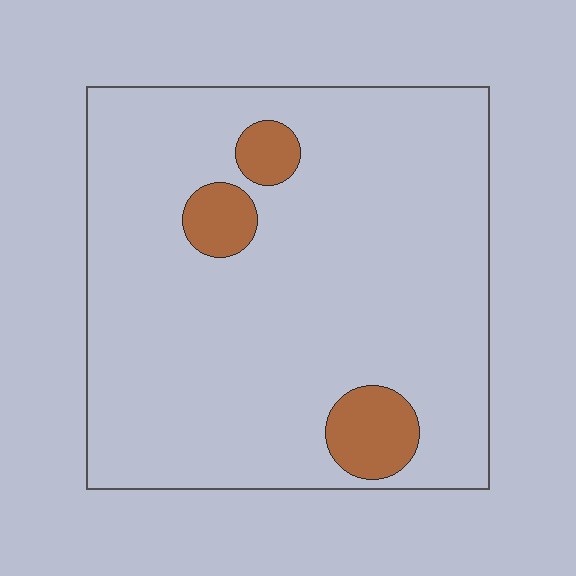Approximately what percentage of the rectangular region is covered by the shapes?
Approximately 10%.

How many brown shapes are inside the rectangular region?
3.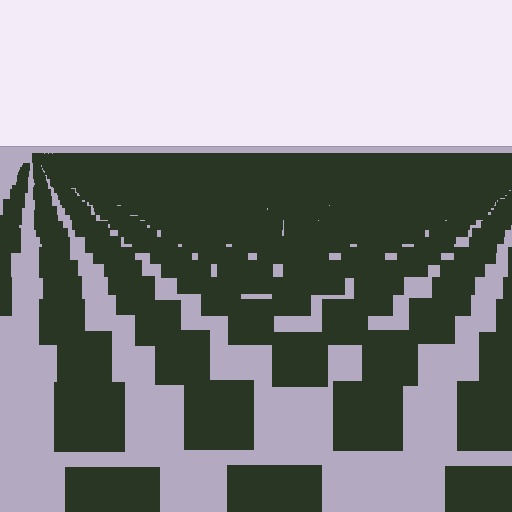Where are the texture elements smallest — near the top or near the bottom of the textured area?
Near the top.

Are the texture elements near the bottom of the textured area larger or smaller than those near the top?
Larger. Near the bottom, elements are closer to the viewer and appear at a bigger on-screen size.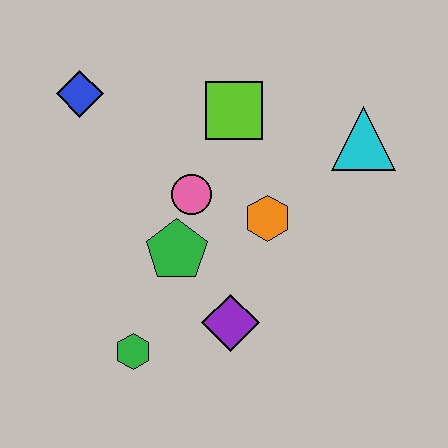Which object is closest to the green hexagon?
The purple diamond is closest to the green hexagon.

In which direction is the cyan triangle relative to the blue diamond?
The cyan triangle is to the right of the blue diamond.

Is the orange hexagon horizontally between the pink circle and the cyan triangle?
Yes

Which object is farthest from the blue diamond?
The cyan triangle is farthest from the blue diamond.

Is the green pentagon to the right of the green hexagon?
Yes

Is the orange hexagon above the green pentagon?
Yes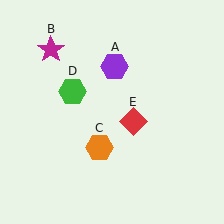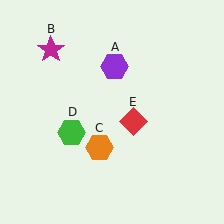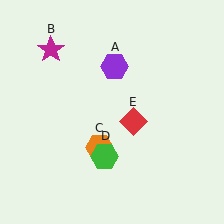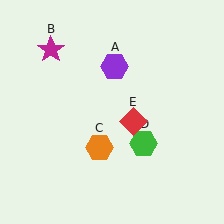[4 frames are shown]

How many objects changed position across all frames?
1 object changed position: green hexagon (object D).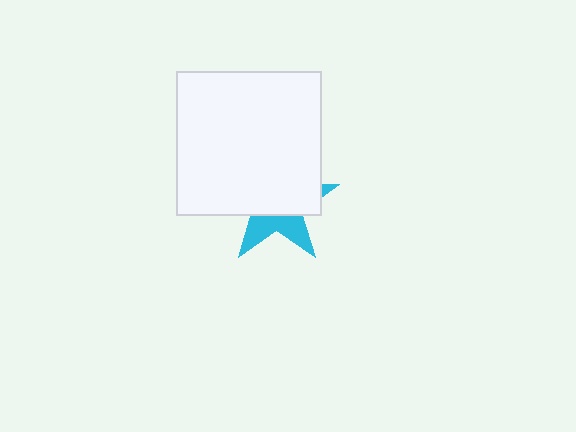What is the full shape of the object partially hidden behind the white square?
The partially hidden object is a cyan star.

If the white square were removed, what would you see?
You would see the complete cyan star.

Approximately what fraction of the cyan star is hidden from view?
Roughly 64% of the cyan star is hidden behind the white square.